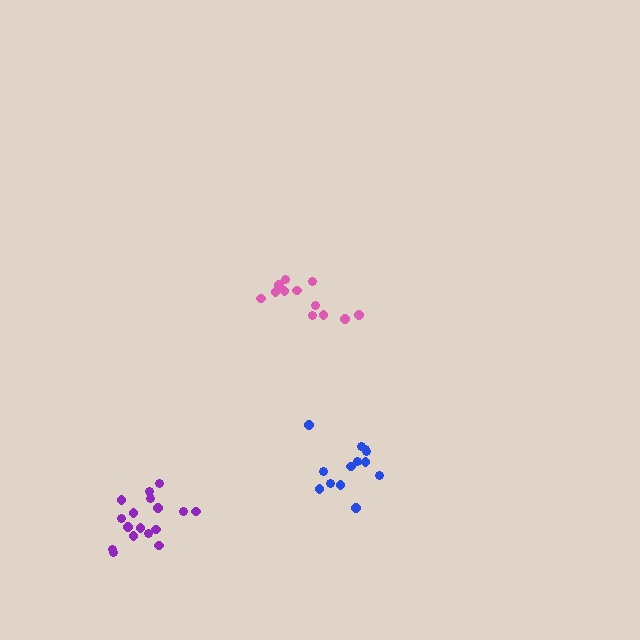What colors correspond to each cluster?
The clusters are colored: pink, blue, purple.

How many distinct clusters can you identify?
There are 3 distinct clusters.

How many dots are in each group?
Group 1: 13 dots, Group 2: 13 dots, Group 3: 17 dots (43 total).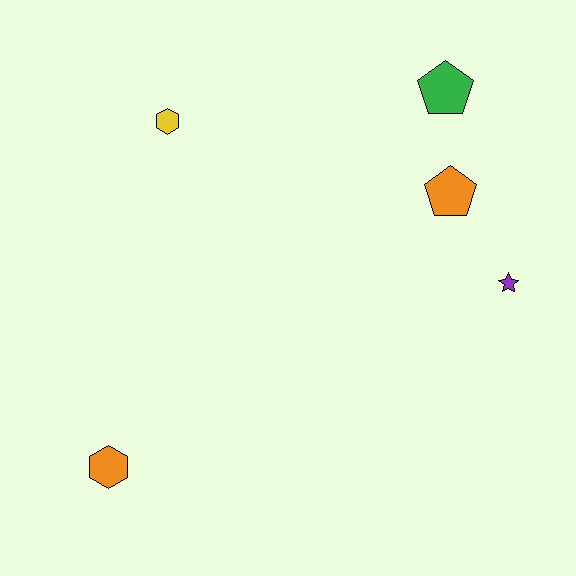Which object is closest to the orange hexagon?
The yellow hexagon is closest to the orange hexagon.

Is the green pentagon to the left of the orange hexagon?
No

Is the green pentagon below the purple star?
No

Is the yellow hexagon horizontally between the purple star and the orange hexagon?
Yes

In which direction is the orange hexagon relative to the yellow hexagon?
The orange hexagon is below the yellow hexagon.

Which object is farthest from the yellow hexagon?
The purple star is farthest from the yellow hexagon.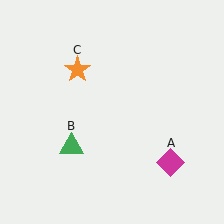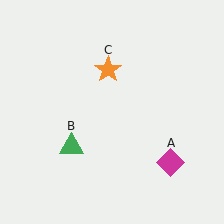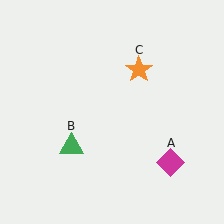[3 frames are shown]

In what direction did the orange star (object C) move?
The orange star (object C) moved right.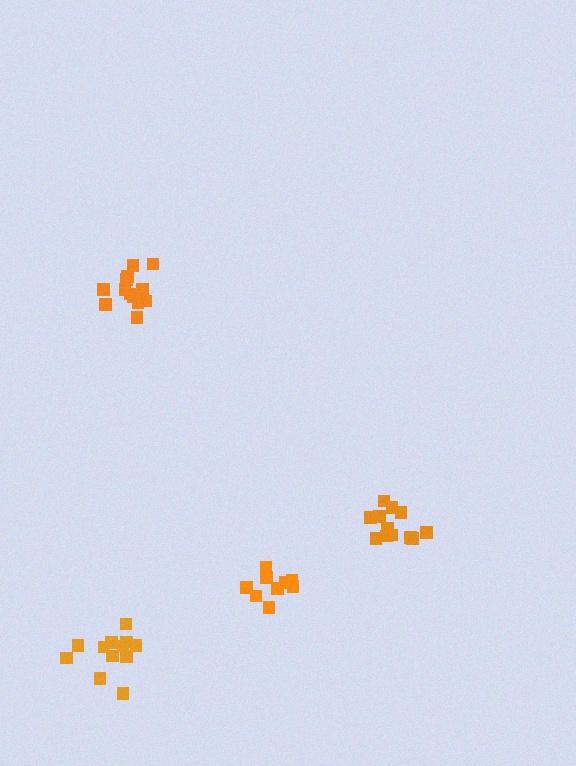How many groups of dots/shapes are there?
There are 4 groups.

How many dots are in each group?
Group 1: 12 dots, Group 2: 9 dots, Group 3: 12 dots, Group 4: 13 dots (46 total).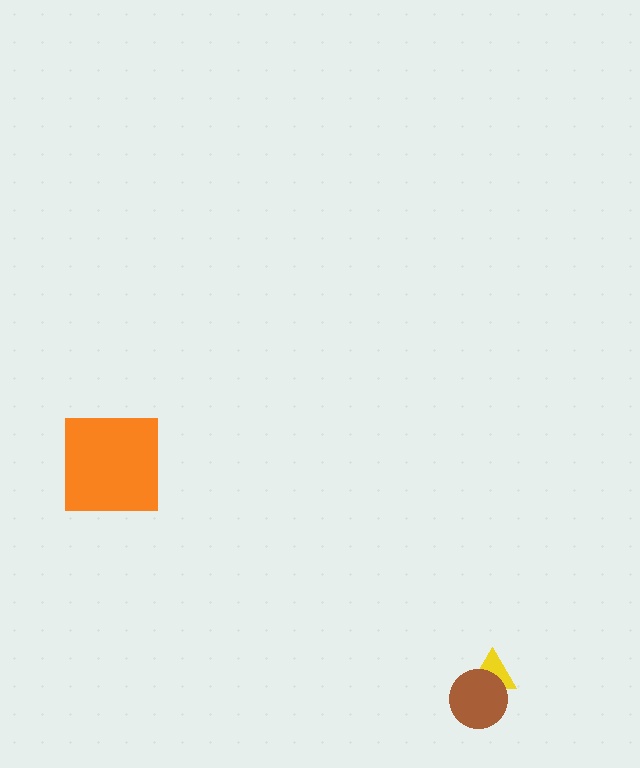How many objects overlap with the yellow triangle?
1 object overlaps with the yellow triangle.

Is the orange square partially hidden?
No, no other shape covers it.